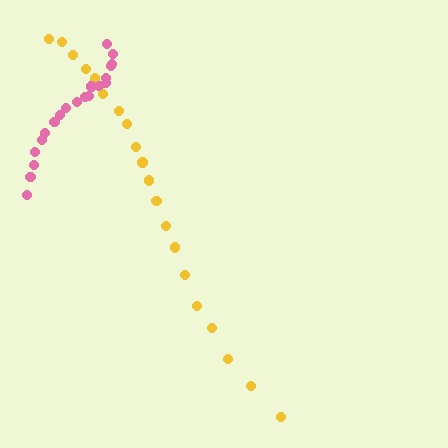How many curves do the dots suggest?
There are 2 distinct paths.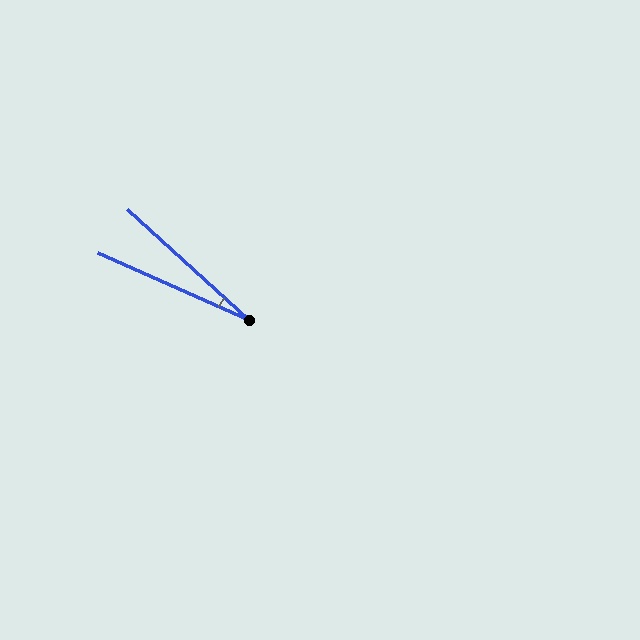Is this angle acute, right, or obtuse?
It is acute.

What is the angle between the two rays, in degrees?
Approximately 19 degrees.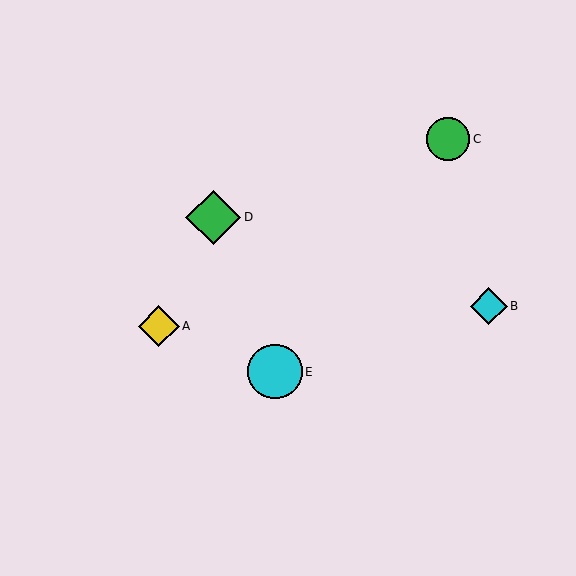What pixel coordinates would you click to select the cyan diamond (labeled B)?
Click at (489, 306) to select the cyan diamond B.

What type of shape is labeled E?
Shape E is a cyan circle.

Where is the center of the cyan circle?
The center of the cyan circle is at (275, 372).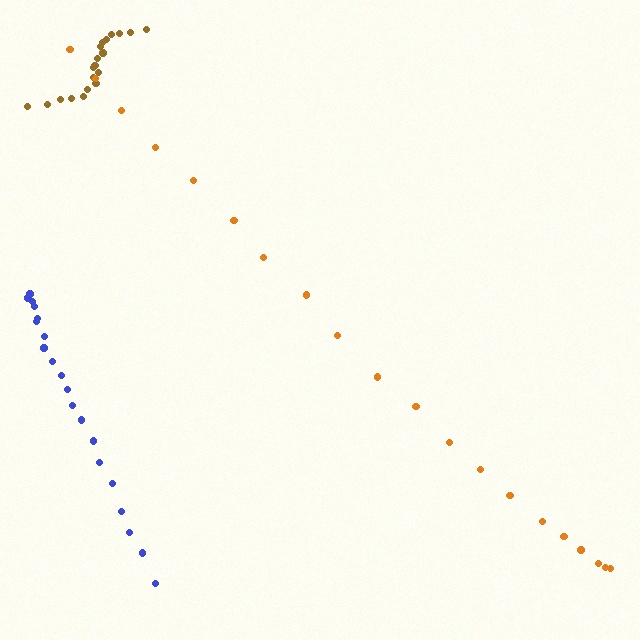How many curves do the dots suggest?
There are 3 distinct paths.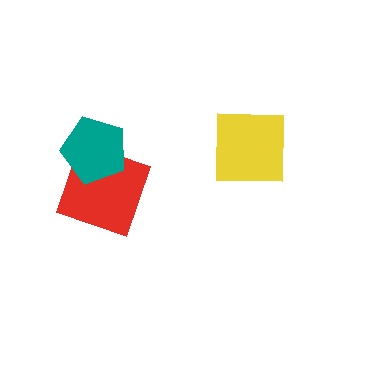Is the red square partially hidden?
Yes, it is partially covered by another shape.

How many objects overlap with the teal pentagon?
1 object overlaps with the teal pentagon.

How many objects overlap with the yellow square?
0 objects overlap with the yellow square.